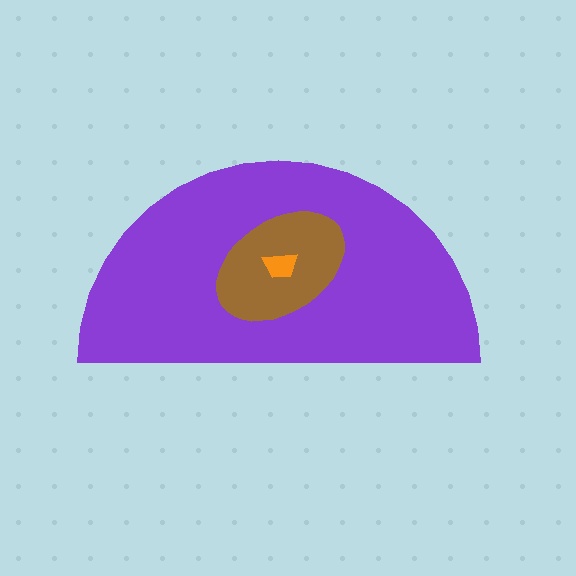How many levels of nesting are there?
3.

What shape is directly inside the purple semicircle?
The brown ellipse.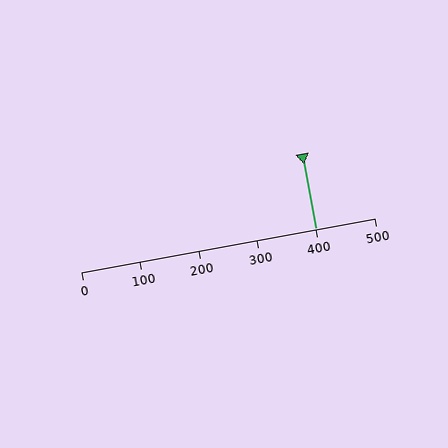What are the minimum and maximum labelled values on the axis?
The axis runs from 0 to 500.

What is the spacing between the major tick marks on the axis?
The major ticks are spaced 100 apart.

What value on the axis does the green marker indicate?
The marker indicates approximately 400.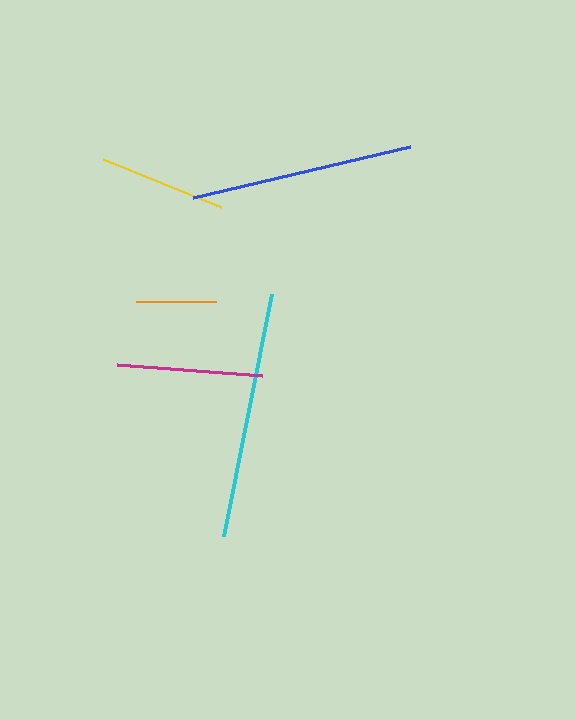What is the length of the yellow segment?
The yellow segment is approximately 127 pixels long.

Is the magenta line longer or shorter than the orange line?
The magenta line is longer than the orange line.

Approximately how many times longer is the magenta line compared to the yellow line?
The magenta line is approximately 1.1 times the length of the yellow line.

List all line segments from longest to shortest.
From longest to shortest: cyan, blue, magenta, yellow, orange.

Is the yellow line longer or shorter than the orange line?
The yellow line is longer than the orange line.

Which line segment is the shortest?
The orange line is the shortest at approximately 80 pixels.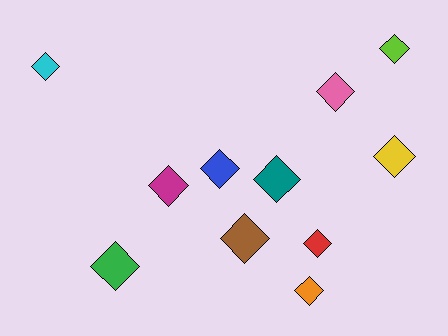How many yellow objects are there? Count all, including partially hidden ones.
There is 1 yellow object.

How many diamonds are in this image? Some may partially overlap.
There are 11 diamonds.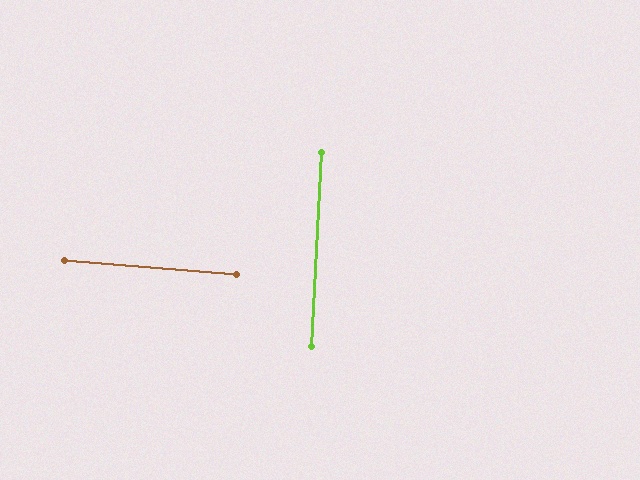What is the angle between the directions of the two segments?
Approximately 88 degrees.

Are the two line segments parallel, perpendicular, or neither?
Perpendicular — they meet at approximately 88°.